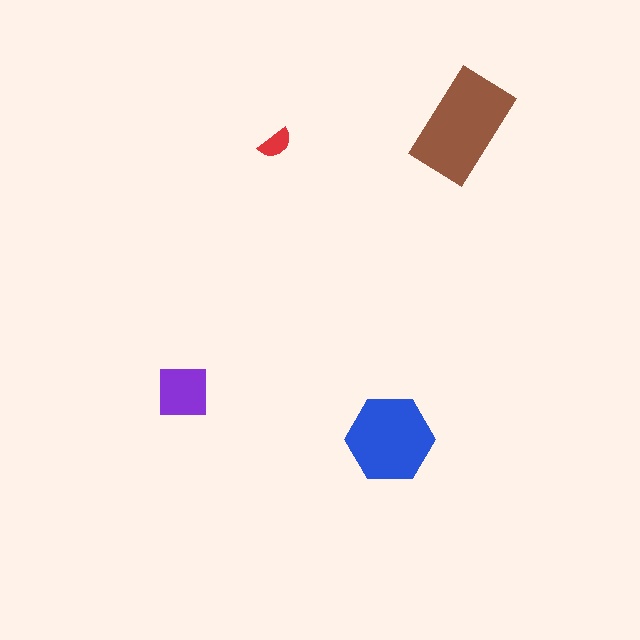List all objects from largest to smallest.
The brown rectangle, the blue hexagon, the purple square, the red semicircle.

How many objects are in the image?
There are 4 objects in the image.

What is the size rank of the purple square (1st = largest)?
3rd.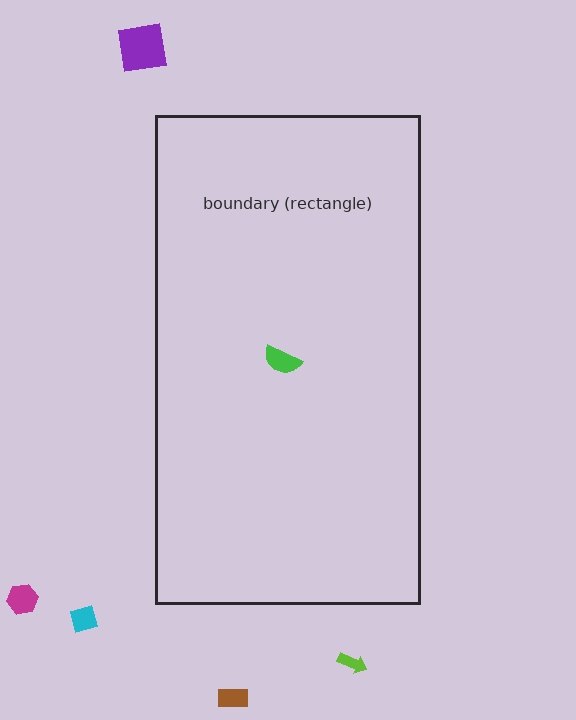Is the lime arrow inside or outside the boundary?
Outside.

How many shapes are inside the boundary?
1 inside, 5 outside.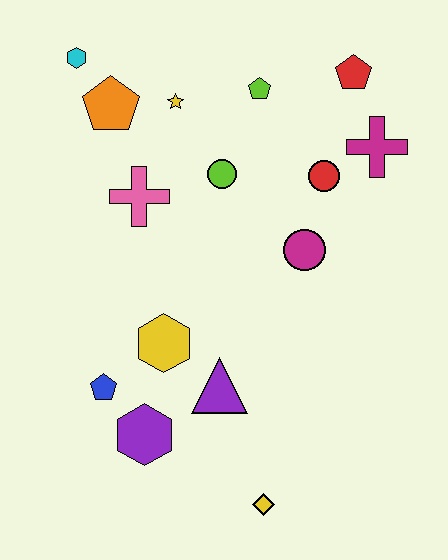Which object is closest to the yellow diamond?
The purple triangle is closest to the yellow diamond.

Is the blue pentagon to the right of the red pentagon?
No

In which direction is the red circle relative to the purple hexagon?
The red circle is above the purple hexagon.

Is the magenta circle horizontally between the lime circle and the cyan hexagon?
No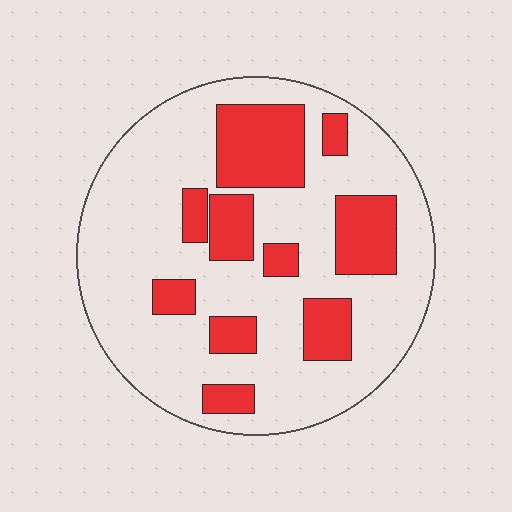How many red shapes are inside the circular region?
10.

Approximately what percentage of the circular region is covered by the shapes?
Approximately 25%.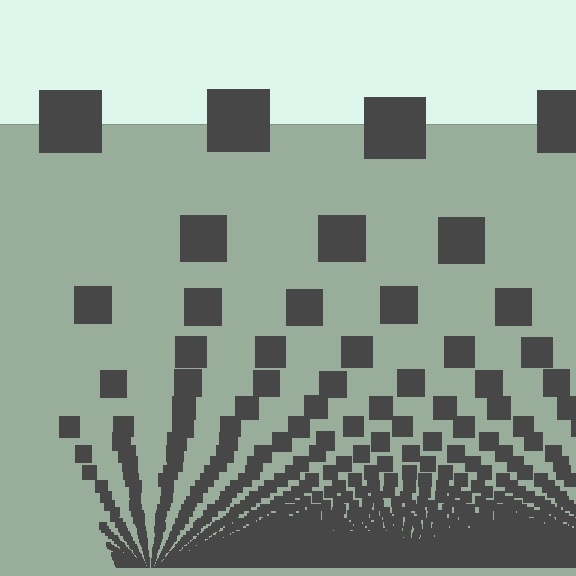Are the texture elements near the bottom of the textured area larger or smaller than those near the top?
Smaller. The gradient is inverted — elements near the bottom are smaller and denser.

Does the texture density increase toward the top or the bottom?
Density increases toward the bottom.